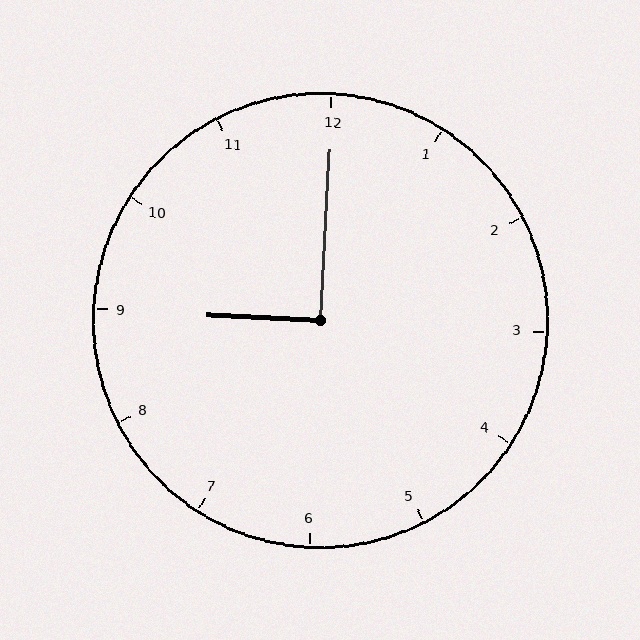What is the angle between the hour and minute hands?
Approximately 90 degrees.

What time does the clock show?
9:00.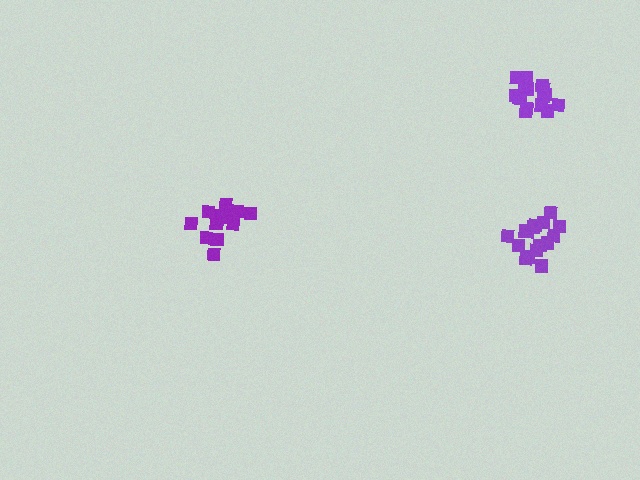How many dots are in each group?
Group 1: 13 dots, Group 2: 16 dots, Group 3: 17 dots (46 total).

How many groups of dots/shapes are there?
There are 3 groups.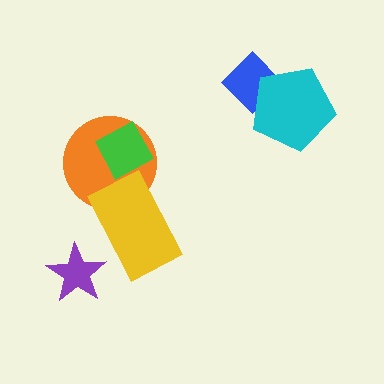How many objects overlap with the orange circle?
2 objects overlap with the orange circle.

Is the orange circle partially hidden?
Yes, it is partially covered by another shape.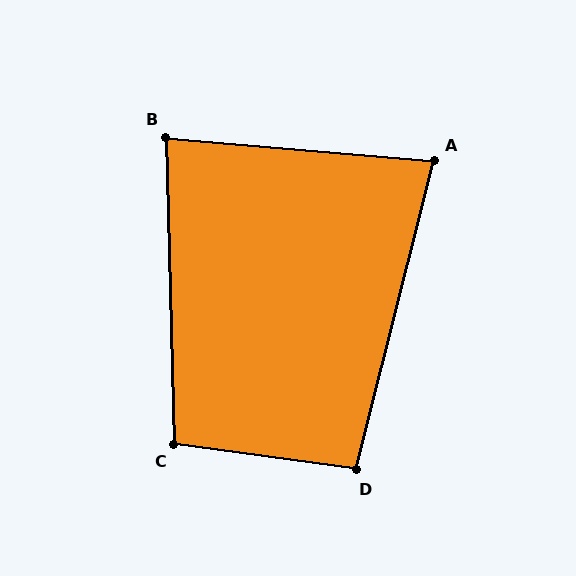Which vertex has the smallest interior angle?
A, at approximately 81 degrees.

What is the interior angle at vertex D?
Approximately 96 degrees (obtuse).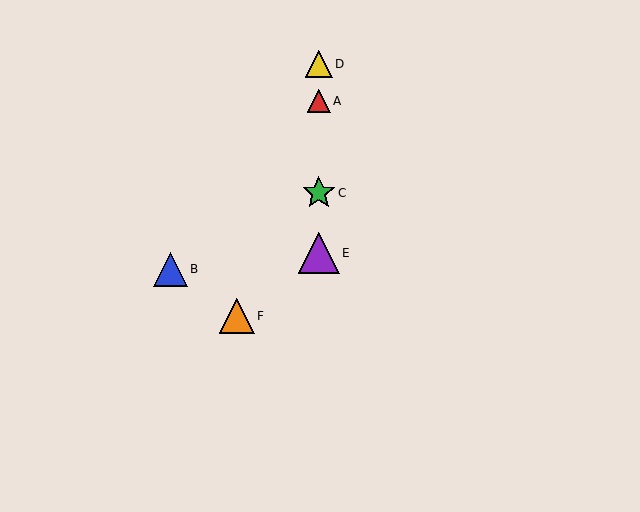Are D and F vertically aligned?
No, D is at x≈319 and F is at x≈237.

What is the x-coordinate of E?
Object E is at x≈319.